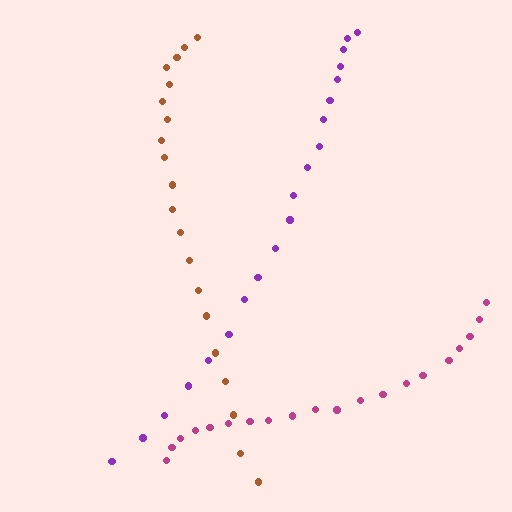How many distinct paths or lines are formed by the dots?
There are 3 distinct paths.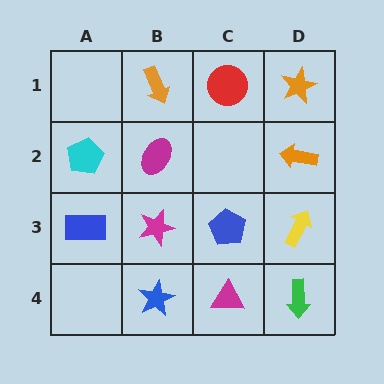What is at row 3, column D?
A yellow arrow.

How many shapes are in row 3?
4 shapes.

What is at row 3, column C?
A blue pentagon.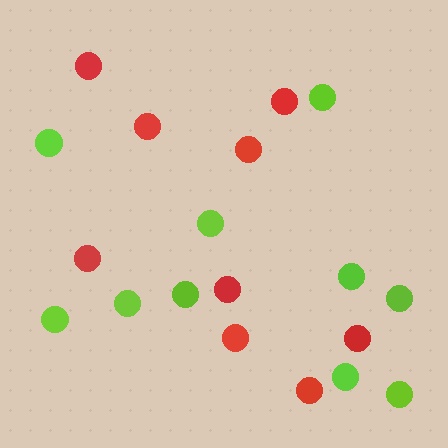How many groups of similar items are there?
There are 2 groups: one group of lime circles (10) and one group of red circles (9).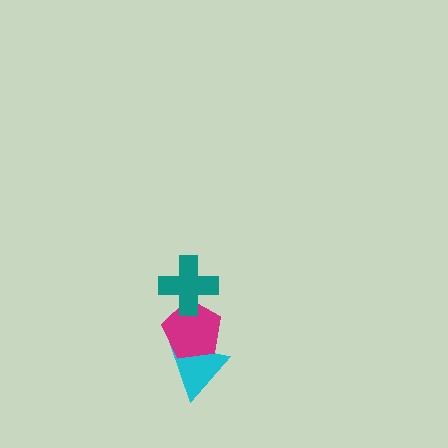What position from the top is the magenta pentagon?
The magenta pentagon is 2nd from the top.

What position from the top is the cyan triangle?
The cyan triangle is 3rd from the top.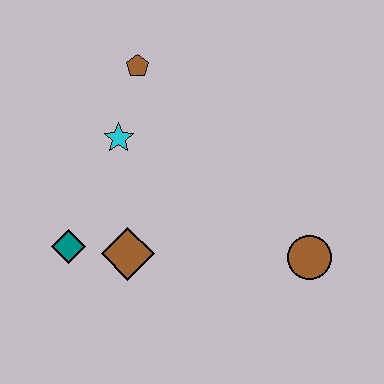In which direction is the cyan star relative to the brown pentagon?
The cyan star is below the brown pentagon.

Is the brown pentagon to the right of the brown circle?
No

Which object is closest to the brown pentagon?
The cyan star is closest to the brown pentagon.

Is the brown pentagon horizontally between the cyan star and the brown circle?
Yes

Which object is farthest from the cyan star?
The brown circle is farthest from the cyan star.